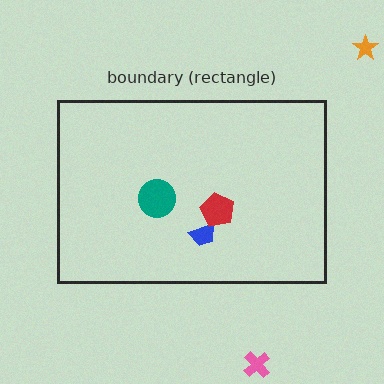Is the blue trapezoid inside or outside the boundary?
Inside.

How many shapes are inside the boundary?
3 inside, 2 outside.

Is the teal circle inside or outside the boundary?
Inside.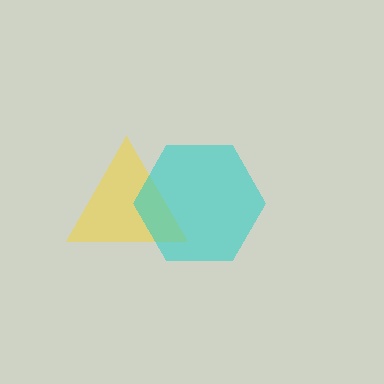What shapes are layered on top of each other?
The layered shapes are: a yellow triangle, a cyan hexagon.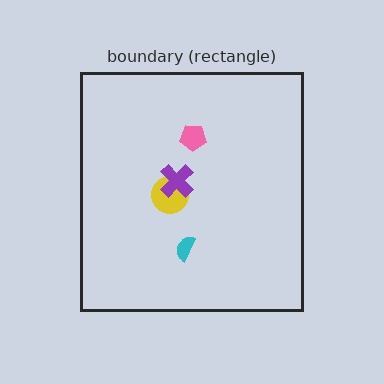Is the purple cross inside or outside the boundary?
Inside.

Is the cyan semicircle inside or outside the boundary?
Inside.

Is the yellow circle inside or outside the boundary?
Inside.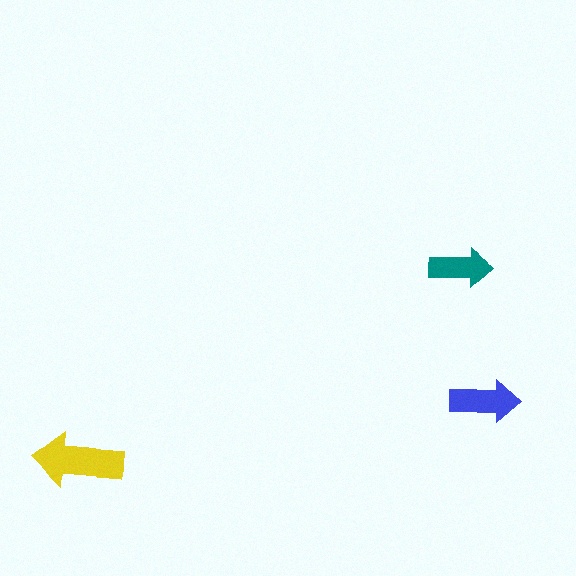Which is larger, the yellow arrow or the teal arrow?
The yellow one.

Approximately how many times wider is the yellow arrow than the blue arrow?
About 1.5 times wider.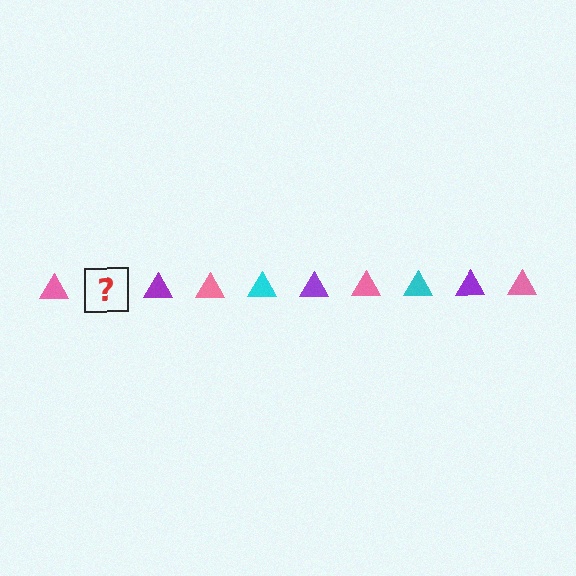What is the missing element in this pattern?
The missing element is a cyan triangle.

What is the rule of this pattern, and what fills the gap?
The rule is that the pattern cycles through pink, cyan, purple triangles. The gap should be filled with a cyan triangle.